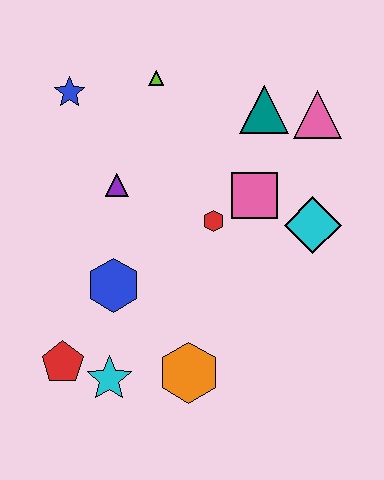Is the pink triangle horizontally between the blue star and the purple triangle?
No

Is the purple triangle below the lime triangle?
Yes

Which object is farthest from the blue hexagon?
The pink triangle is farthest from the blue hexagon.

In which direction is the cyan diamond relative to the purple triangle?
The cyan diamond is to the right of the purple triangle.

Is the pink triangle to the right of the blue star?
Yes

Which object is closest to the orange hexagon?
The cyan star is closest to the orange hexagon.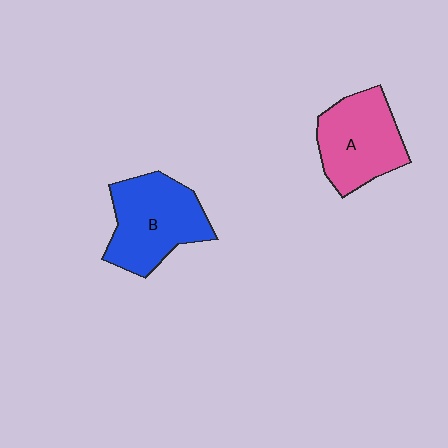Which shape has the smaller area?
Shape A (pink).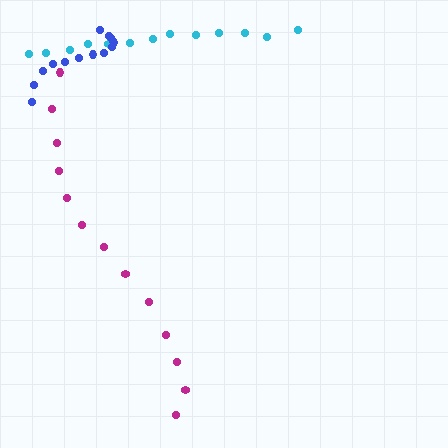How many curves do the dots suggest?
There are 3 distinct paths.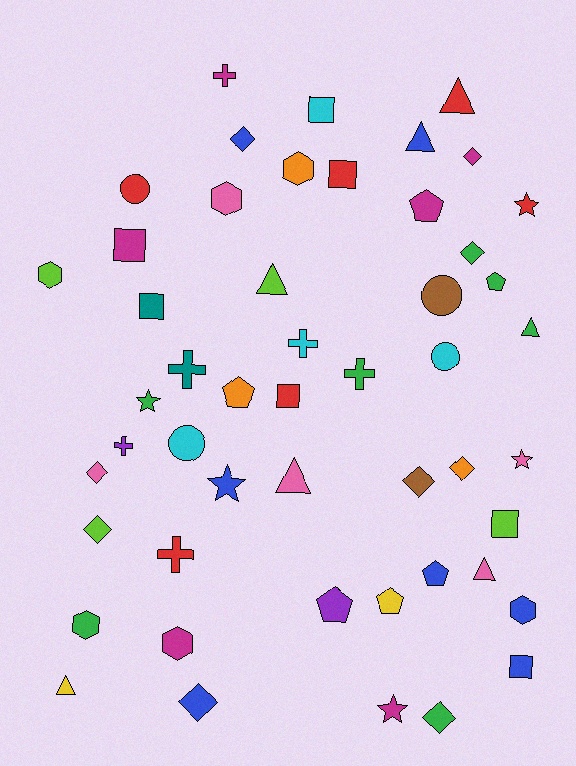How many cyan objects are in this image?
There are 4 cyan objects.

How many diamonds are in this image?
There are 9 diamonds.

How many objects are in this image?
There are 50 objects.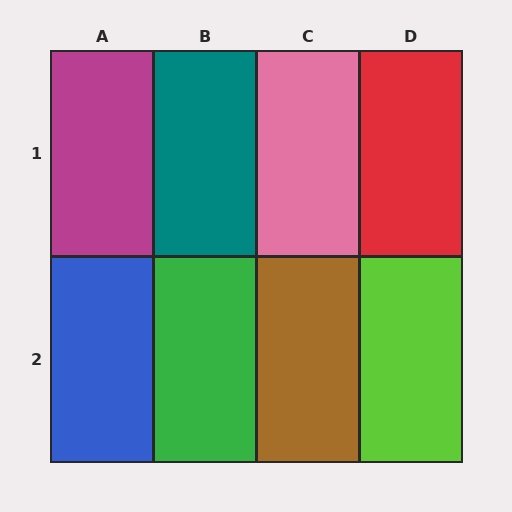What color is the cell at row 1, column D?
Red.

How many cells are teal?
1 cell is teal.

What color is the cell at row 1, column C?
Pink.